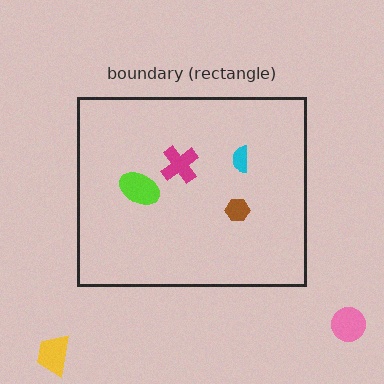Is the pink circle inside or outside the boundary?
Outside.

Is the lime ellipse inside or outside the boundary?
Inside.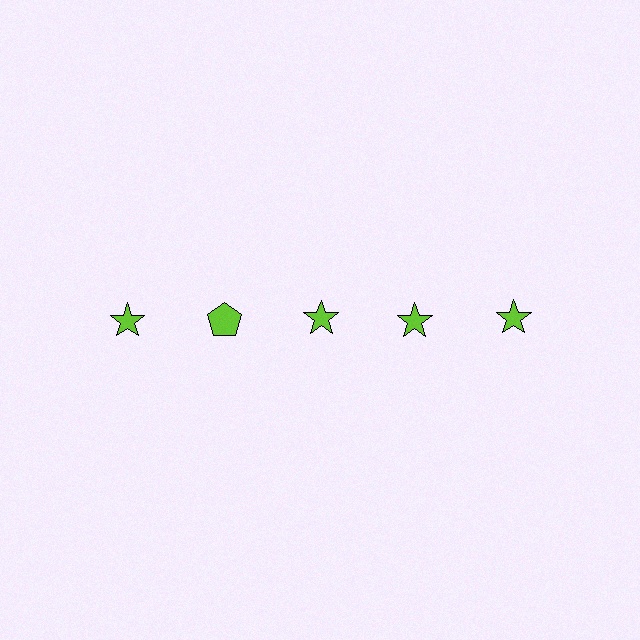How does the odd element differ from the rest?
It has a different shape: pentagon instead of star.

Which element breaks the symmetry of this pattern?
The lime pentagon in the top row, second from left column breaks the symmetry. All other shapes are lime stars.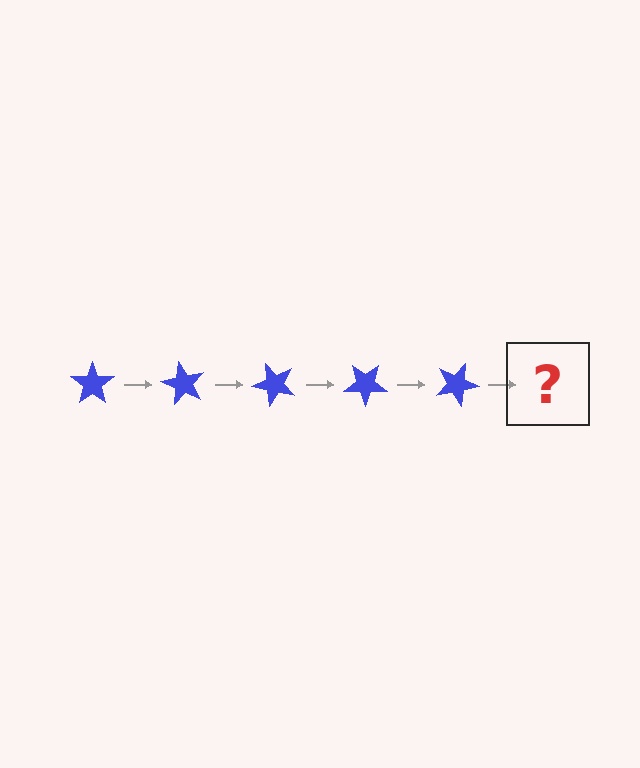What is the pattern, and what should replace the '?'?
The pattern is that the star rotates 60 degrees each step. The '?' should be a blue star rotated 300 degrees.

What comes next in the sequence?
The next element should be a blue star rotated 300 degrees.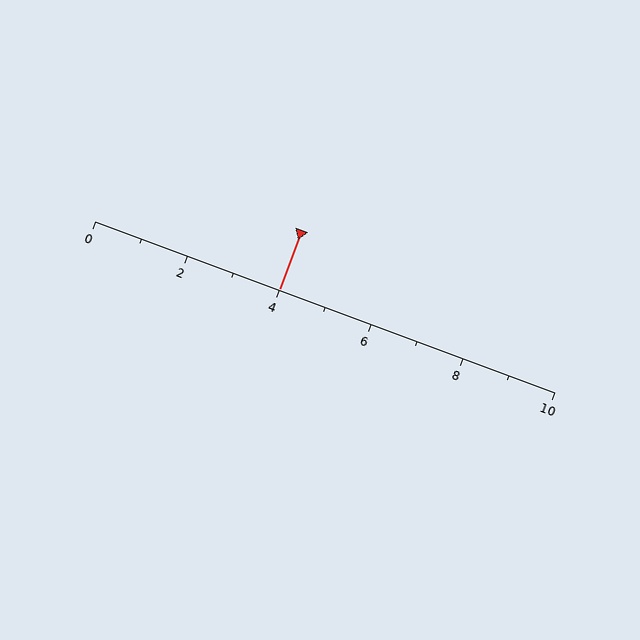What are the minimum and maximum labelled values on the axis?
The axis runs from 0 to 10.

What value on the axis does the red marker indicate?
The marker indicates approximately 4.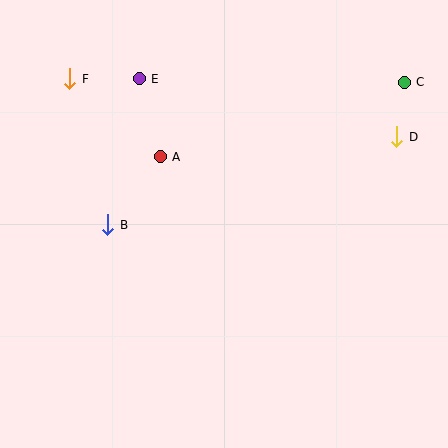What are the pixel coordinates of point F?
Point F is at (70, 79).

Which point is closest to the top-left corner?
Point F is closest to the top-left corner.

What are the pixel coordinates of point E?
Point E is at (139, 79).